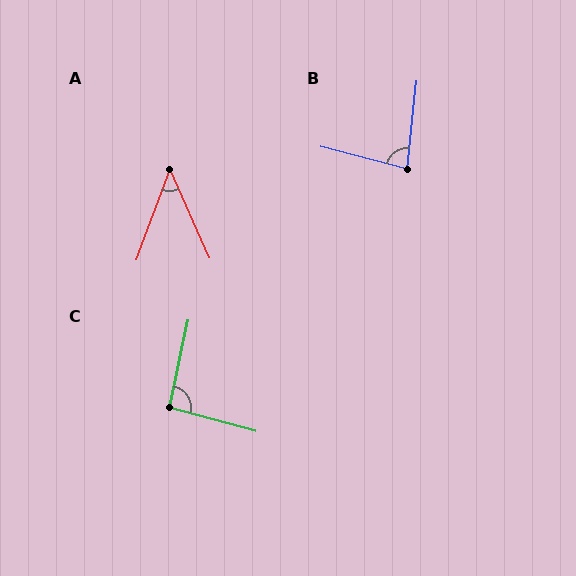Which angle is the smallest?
A, at approximately 44 degrees.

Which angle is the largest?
C, at approximately 94 degrees.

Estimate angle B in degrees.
Approximately 81 degrees.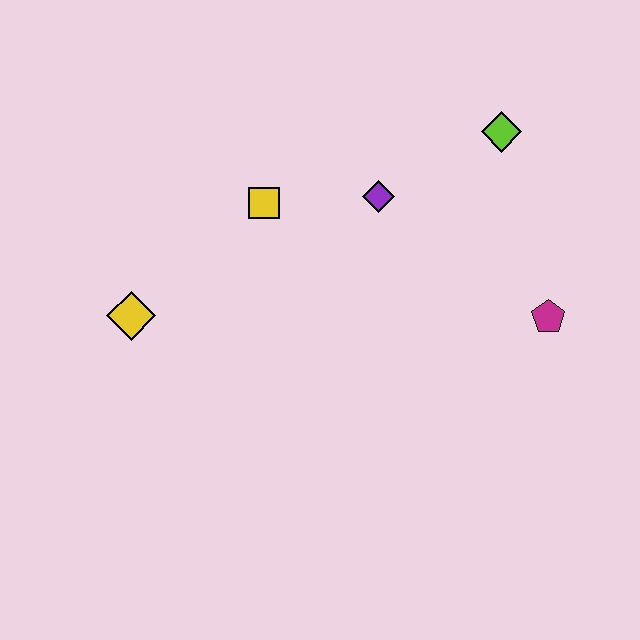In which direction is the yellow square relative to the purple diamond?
The yellow square is to the left of the purple diamond.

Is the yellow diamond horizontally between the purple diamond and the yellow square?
No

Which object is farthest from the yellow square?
The magenta pentagon is farthest from the yellow square.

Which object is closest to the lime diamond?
The purple diamond is closest to the lime diamond.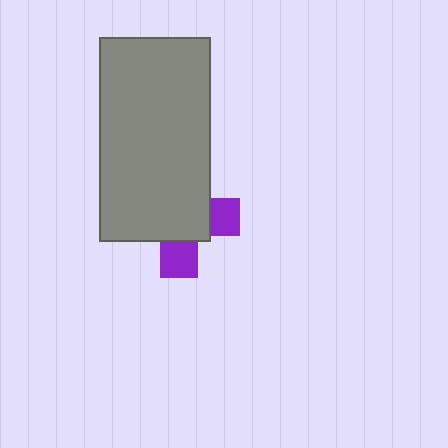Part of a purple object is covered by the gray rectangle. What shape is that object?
It is a cross.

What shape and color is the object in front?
The object in front is a gray rectangle.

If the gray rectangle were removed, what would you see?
You would see the complete purple cross.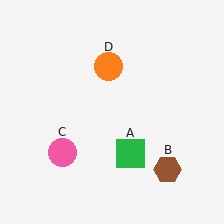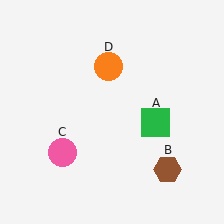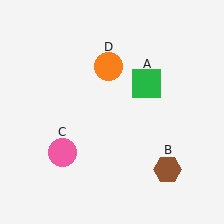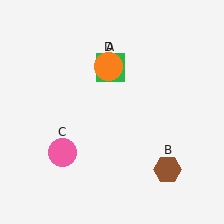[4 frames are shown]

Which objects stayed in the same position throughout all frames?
Brown hexagon (object B) and pink circle (object C) and orange circle (object D) remained stationary.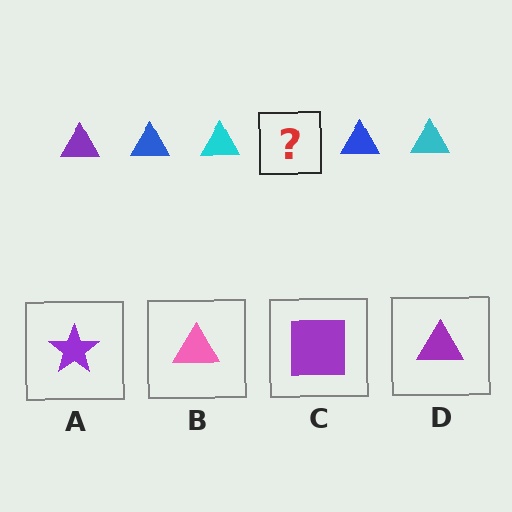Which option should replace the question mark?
Option D.